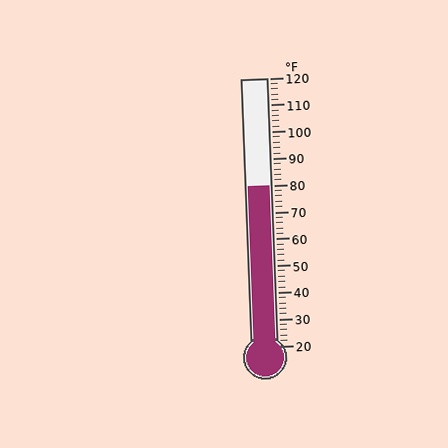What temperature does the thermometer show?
The thermometer shows approximately 80°F.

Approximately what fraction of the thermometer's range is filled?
The thermometer is filled to approximately 60% of its range.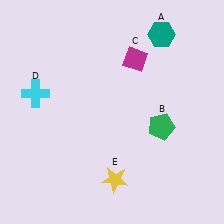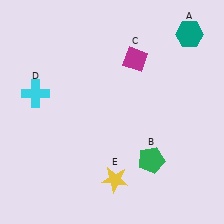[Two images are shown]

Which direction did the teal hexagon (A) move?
The teal hexagon (A) moved right.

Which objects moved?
The objects that moved are: the teal hexagon (A), the green pentagon (B).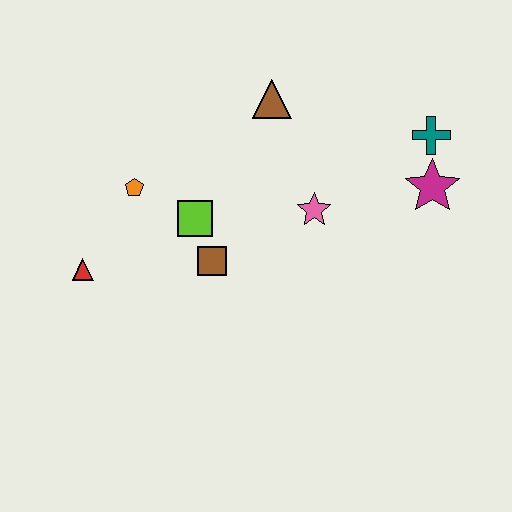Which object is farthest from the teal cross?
The red triangle is farthest from the teal cross.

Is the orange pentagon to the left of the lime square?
Yes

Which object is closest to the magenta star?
The teal cross is closest to the magenta star.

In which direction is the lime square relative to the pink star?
The lime square is to the left of the pink star.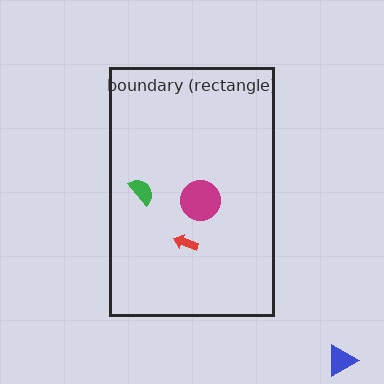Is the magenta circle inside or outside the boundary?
Inside.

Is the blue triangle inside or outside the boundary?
Outside.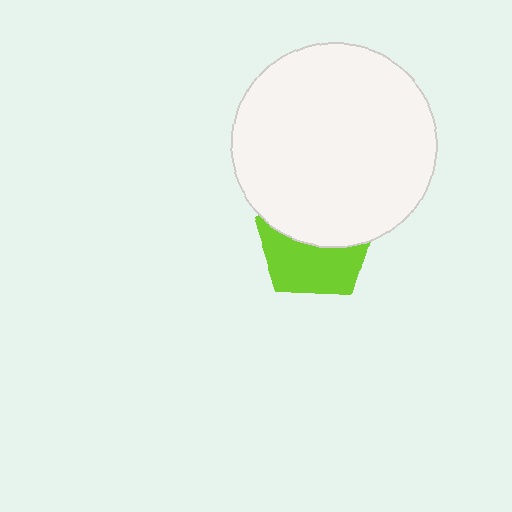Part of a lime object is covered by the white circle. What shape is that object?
It is a pentagon.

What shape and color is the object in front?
The object in front is a white circle.